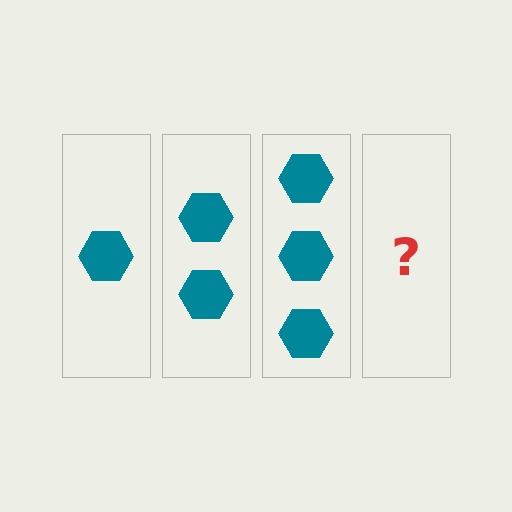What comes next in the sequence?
The next element should be 4 hexagons.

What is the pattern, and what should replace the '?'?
The pattern is that each step adds one more hexagon. The '?' should be 4 hexagons.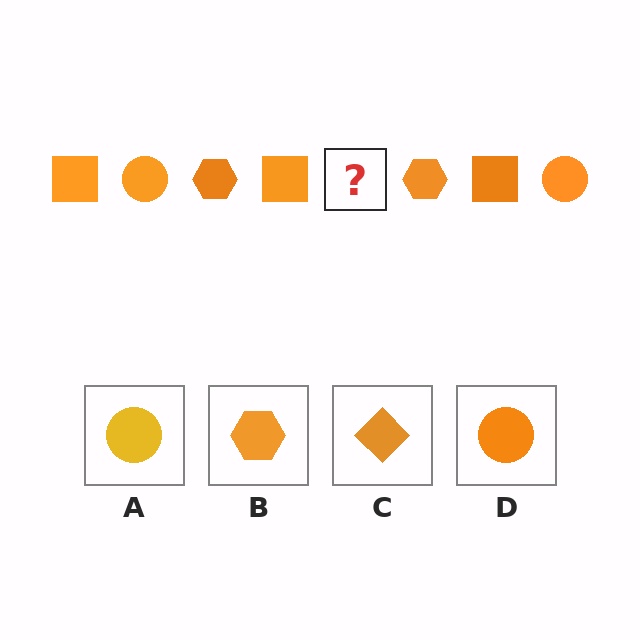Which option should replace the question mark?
Option D.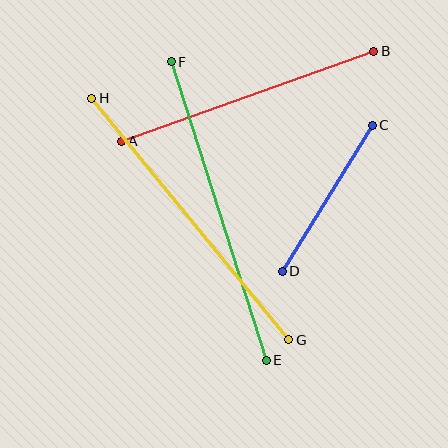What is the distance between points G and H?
The distance is approximately 312 pixels.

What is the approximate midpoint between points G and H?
The midpoint is at approximately (190, 219) pixels.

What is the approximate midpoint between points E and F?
The midpoint is at approximately (219, 211) pixels.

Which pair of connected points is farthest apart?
Points E and F are farthest apart.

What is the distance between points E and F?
The distance is approximately 313 pixels.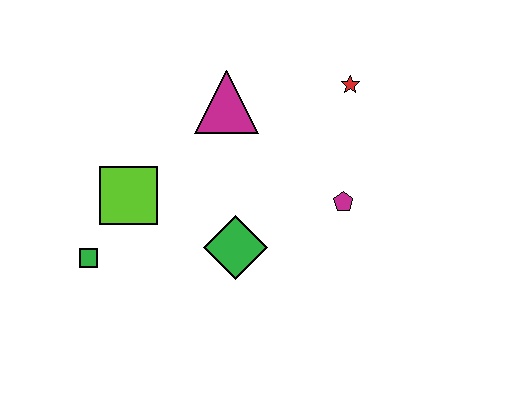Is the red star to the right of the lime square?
Yes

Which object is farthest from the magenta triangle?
The green square is farthest from the magenta triangle.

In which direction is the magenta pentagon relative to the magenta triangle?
The magenta pentagon is to the right of the magenta triangle.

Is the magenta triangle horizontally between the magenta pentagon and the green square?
Yes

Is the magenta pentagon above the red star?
No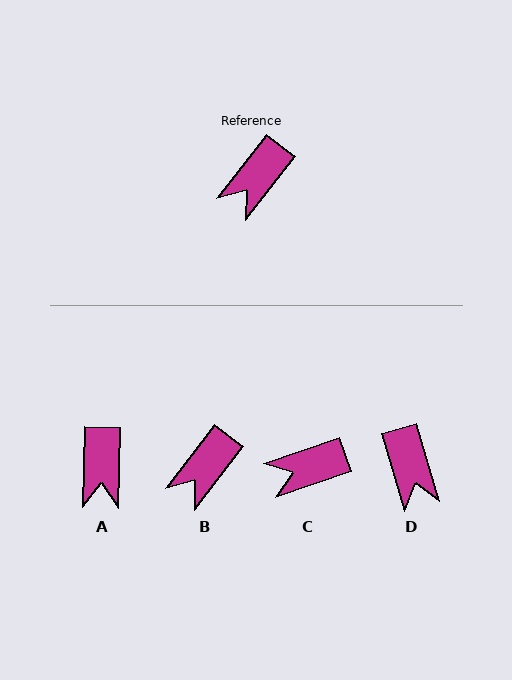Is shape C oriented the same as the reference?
No, it is off by about 33 degrees.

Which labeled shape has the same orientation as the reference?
B.